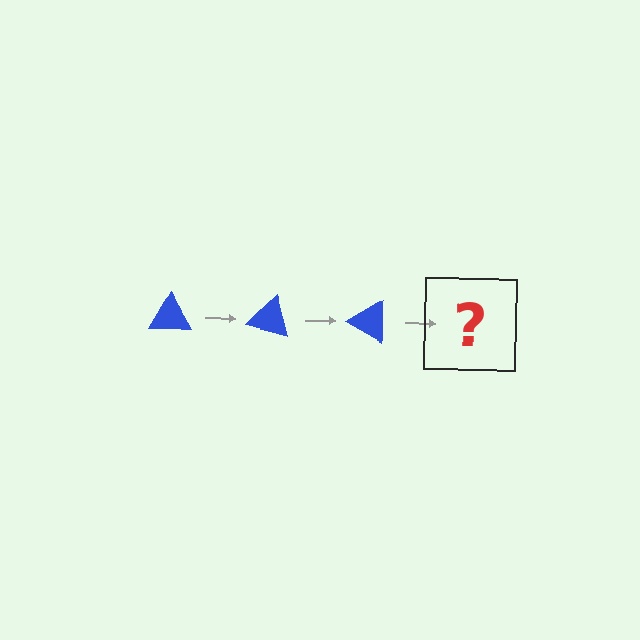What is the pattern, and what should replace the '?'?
The pattern is that the triangle rotates 15 degrees each step. The '?' should be a blue triangle rotated 45 degrees.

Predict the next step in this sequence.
The next step is a blue triangle rotated 45 degrees.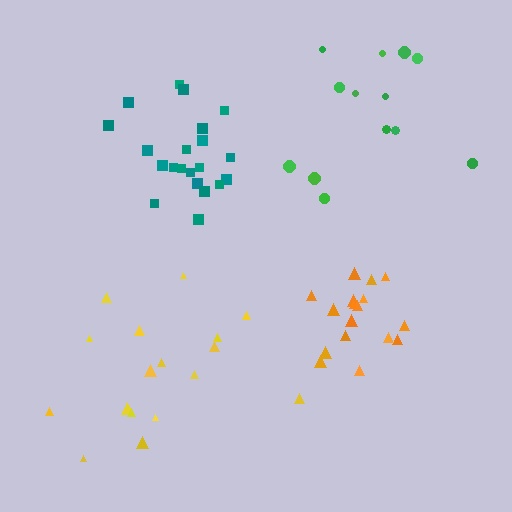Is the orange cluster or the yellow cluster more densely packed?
Orange.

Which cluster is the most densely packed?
Orange.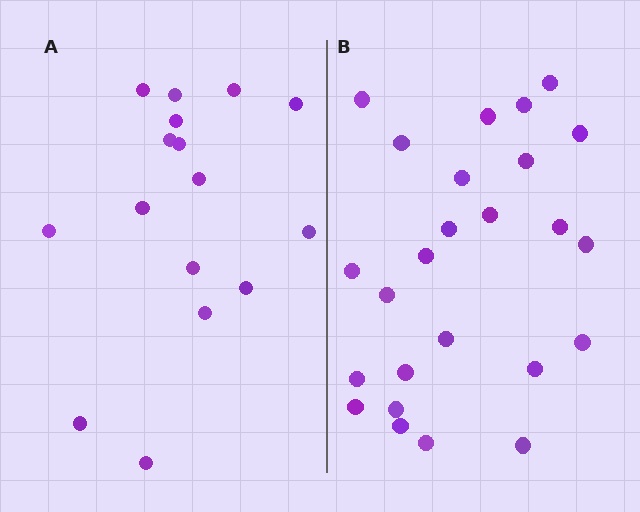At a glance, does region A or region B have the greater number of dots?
Region B (the right region) has more dots.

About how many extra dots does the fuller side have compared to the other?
Region B has roughly 8 or so more dots than region A.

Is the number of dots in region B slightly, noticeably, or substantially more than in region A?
Region B has substantially more. The ratio is roughly 1.6 to 1.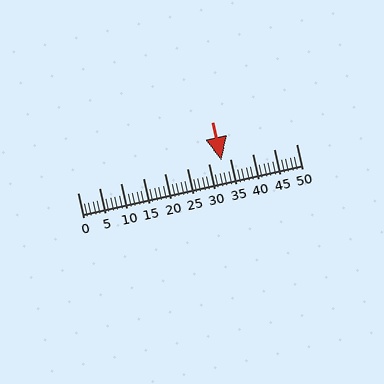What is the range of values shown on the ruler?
The ruler shows values from 0 to 50.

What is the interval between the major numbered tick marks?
The major tick marks are spaced 5 units apart.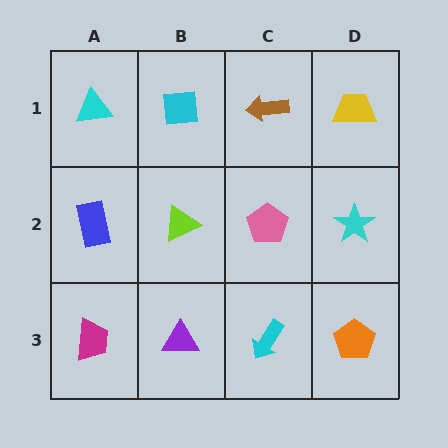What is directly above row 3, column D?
A cyan star.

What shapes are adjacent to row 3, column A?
A blue rectangle (row 2, column A), a purple triangle (row 3, column B).